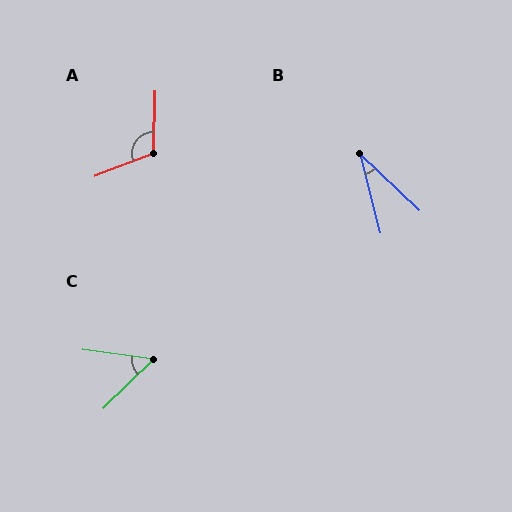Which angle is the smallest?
B, at approximately 31 degrees.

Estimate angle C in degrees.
Approximately 53 degrees.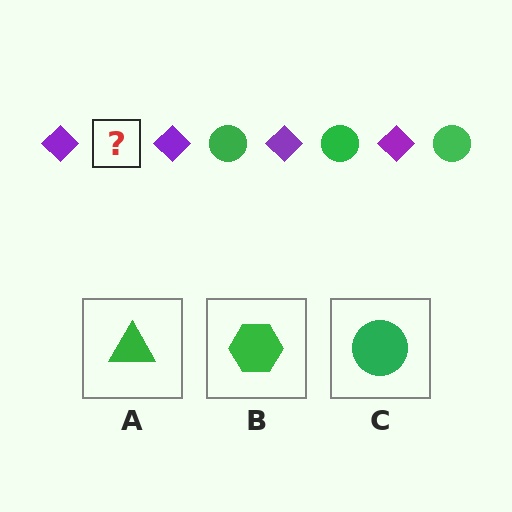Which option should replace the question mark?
Option C.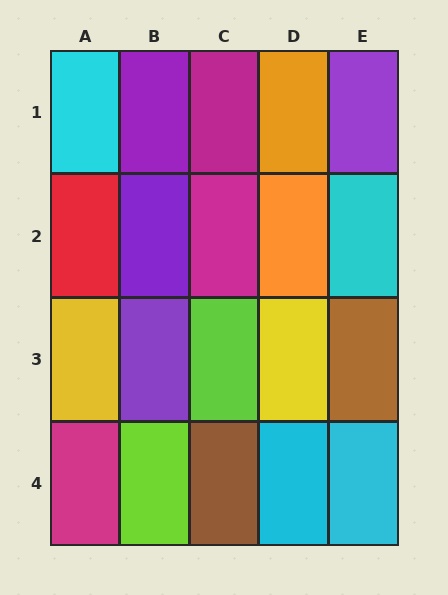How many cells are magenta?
3 cells are magenta.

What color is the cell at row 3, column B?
Purple.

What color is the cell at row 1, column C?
Magenta.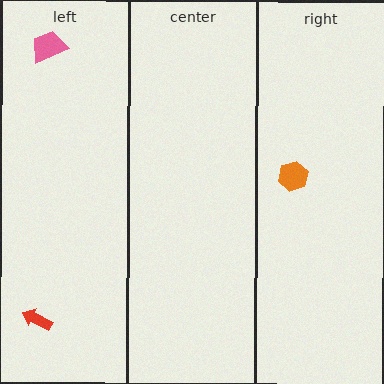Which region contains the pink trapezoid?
The left region.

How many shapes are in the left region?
2.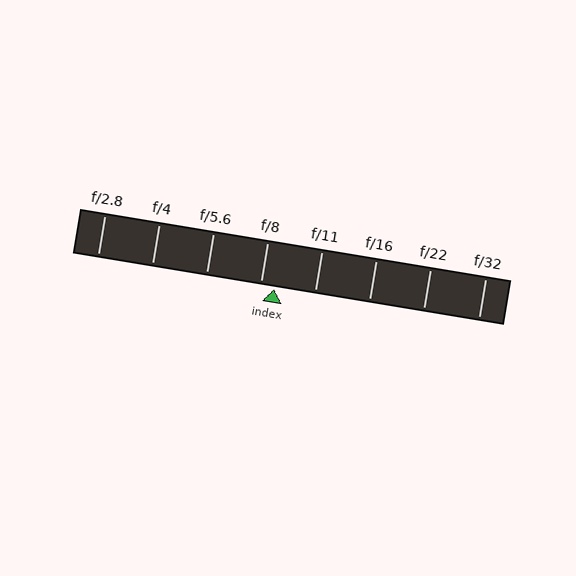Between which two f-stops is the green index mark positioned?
The index mark is between f/8 and f/11.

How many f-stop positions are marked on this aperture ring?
There are 8 f-stop positions marked.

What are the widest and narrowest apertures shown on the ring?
The widest aperture shown is f/2.8 and the narrowest is f/32.